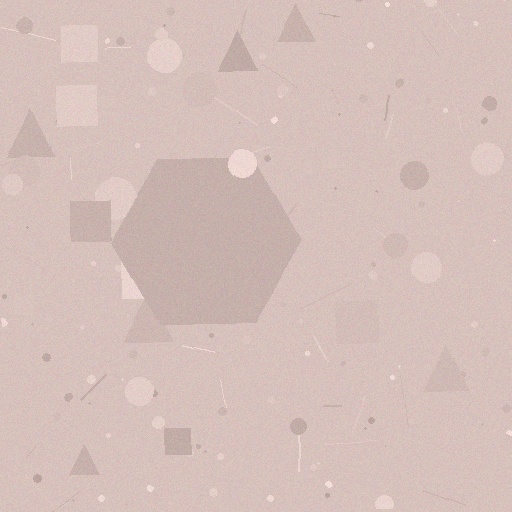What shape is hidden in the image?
A hexagon is hidden in the image.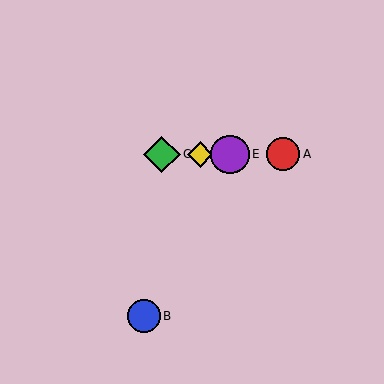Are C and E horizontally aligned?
Yes, both are at y≈154.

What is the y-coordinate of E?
Object E is at y≈154.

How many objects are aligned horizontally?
4 objects (A, C, D, E) are aligned horizontally.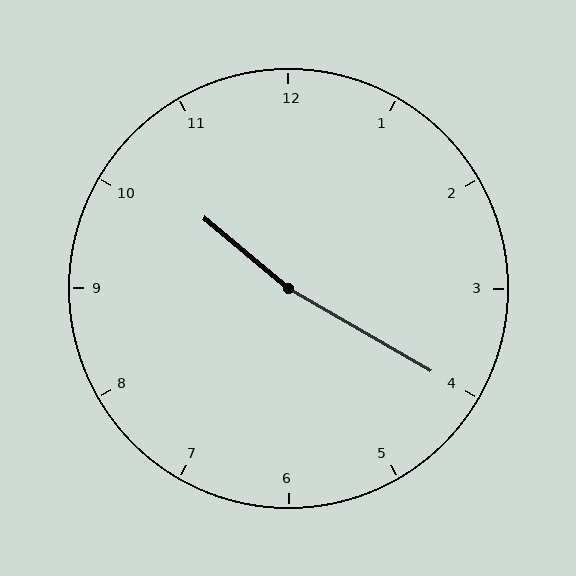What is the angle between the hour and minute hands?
Approximately 170 degrees.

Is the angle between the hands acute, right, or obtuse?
It is obtuse.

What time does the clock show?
10:20.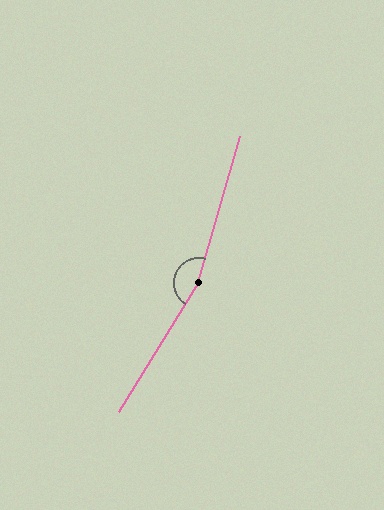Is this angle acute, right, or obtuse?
It is obtuse.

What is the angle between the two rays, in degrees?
Approximately 164 degrees.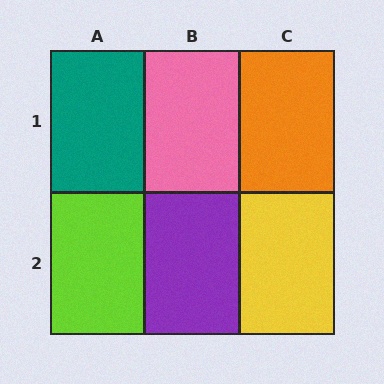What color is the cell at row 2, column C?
Yellow.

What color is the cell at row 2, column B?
Purple.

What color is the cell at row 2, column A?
Lime.